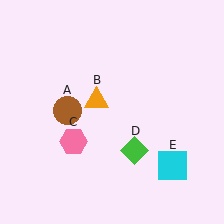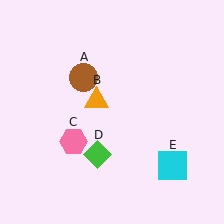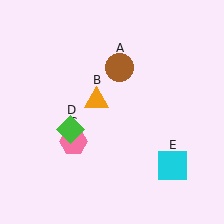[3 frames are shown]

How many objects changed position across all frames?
2 objects changed position: brown circle (object A), green diamond (object D).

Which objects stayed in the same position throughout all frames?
Orange triangle (object B) and pink hexagon (object C) and cyan square (object E) remained stationary.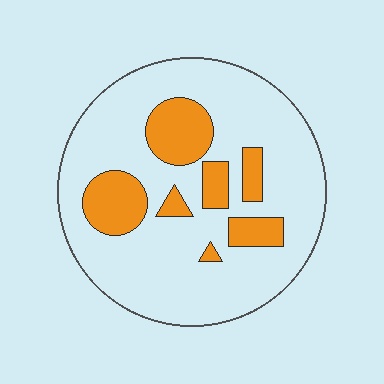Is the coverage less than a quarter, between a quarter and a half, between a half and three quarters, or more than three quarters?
Less than a quarter.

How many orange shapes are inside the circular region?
7.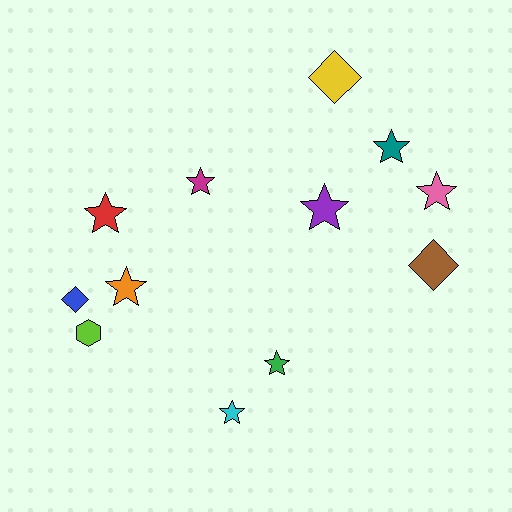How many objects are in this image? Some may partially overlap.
There are 12 objects.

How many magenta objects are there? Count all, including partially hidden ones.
There is 1 magenta object.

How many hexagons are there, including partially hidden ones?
There is 1 hexagon.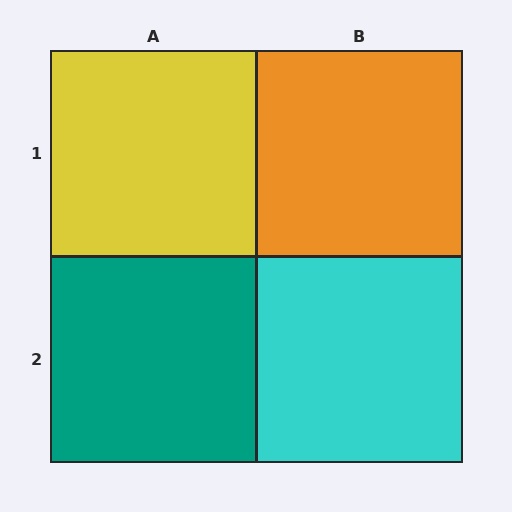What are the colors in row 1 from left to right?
Yellow, orange.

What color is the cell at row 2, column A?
Teal.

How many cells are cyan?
1 cell is cyan.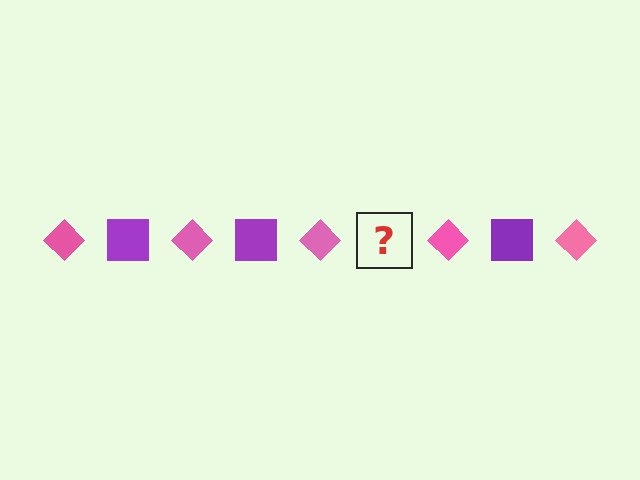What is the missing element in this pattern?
The missing element is a purple square.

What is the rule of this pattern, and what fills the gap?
The rule is that the pattern alternates between pink diamond and purple square. The gap should be filled with a purple square.